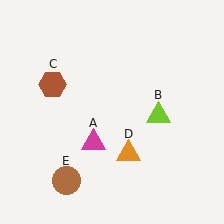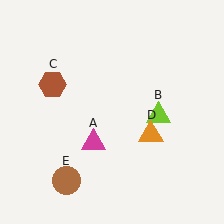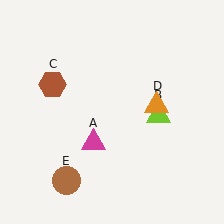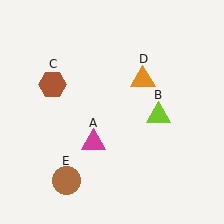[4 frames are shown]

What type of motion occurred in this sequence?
The orange triangle (object D) rotated counterclockwise around the center of the scene.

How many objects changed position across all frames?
1 object changed position: orange triangle (object D).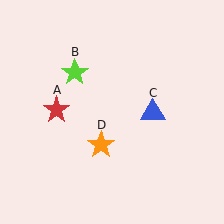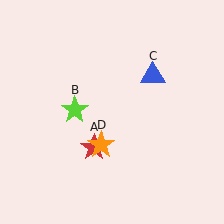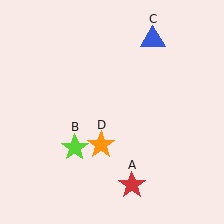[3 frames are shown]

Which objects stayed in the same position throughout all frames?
Orange star (object D) remained stationary.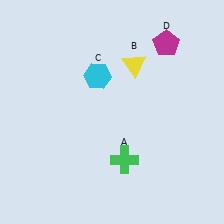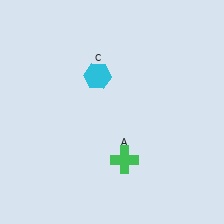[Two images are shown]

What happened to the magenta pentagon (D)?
The magenta pentagon (D) was removed in Image 2. It was in the top-right area of Image 1.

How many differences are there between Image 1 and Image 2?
There are 2 differences between the two images.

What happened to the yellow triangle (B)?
The yellow triangle (B) was removed in Image 2. It was in the top-right area of Image 1.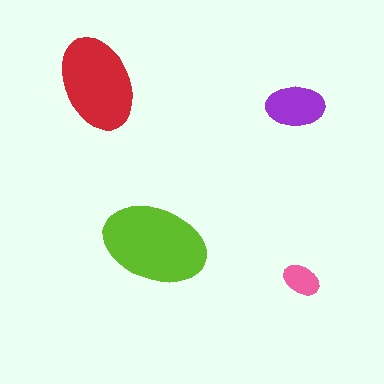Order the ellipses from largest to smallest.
the lime one, the red one, the purple one, the pink one.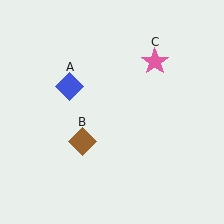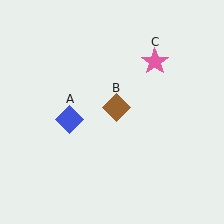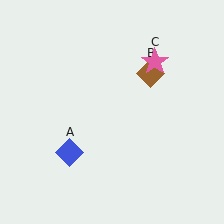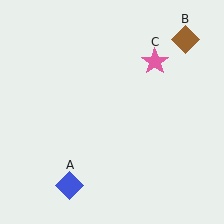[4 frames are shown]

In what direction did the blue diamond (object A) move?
The blue diamond (object A) moved down.